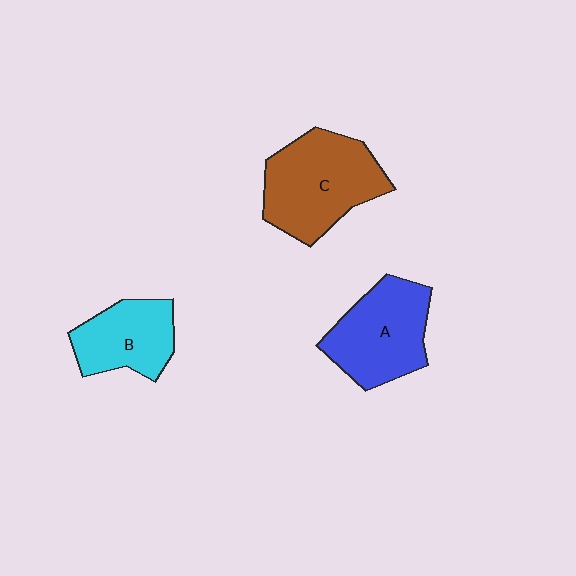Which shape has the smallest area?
Shape B (cyan).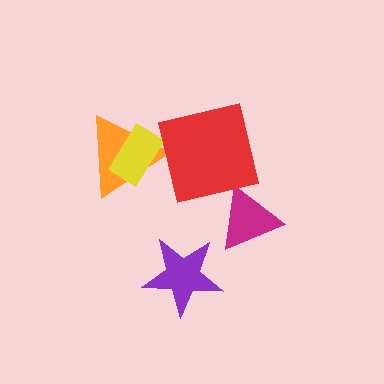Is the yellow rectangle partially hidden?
No, no other shape covers it.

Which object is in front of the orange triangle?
The yellow rectangle is in front of the orange triangle.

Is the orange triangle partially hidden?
Yes, it is partially covered by another shape.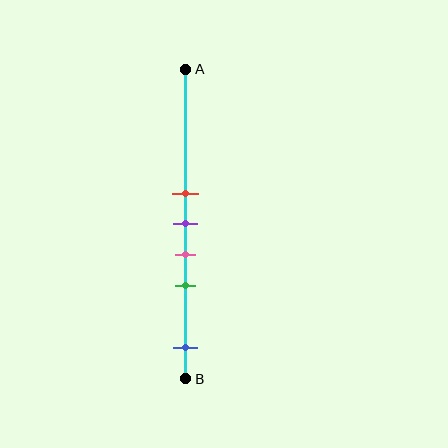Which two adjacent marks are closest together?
The red and purple marks are the closest adjacent pair.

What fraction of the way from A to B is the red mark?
The red mark is approximately 40% (0.4) of the way from A to B.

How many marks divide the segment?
There are 5 marks dividing the segment.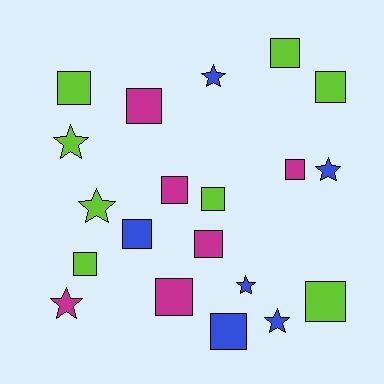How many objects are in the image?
There are 20 objects.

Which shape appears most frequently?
Square, with 13 objects.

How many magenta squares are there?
There are 5 magenta squares.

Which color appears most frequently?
Lime, with 8 objects.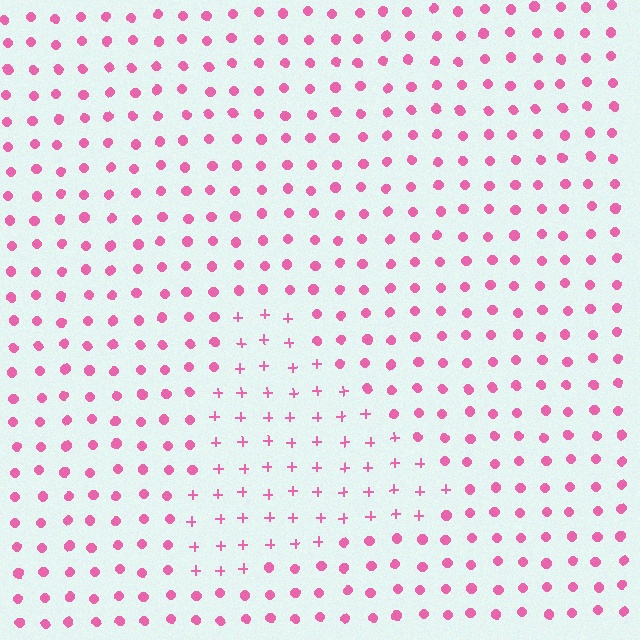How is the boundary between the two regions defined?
The boundary is defined by a change in element shape: plus signs inside vs. circles outside. All elements share the same color and spacing.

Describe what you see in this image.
The image is filled with small pink elements arranged in a uniform grid. A triangle-shaped region contains plus signs, while the surrounding area contains circles. The boundary is defined purely by the change in element shape.